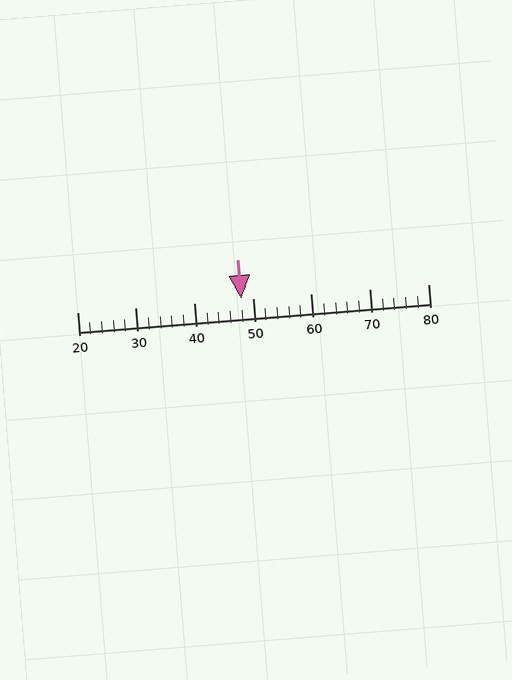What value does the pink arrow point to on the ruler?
The pink arrow points to approximately 48.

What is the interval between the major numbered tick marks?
The major tick marks are spaced 10 units apart.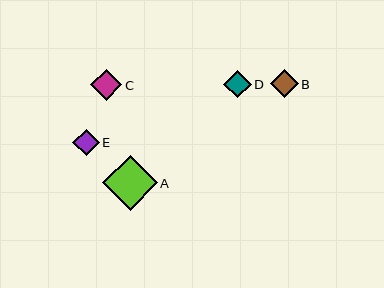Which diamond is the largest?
Diamond A is the largest with a size of approximately 55 pixels.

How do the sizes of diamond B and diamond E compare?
Diamond B and diamond E are approximately the same size.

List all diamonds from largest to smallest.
From largest to smallest: A, C, B, D, E.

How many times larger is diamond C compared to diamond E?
Diamond C is approximately 1.2 times the size of diamond E.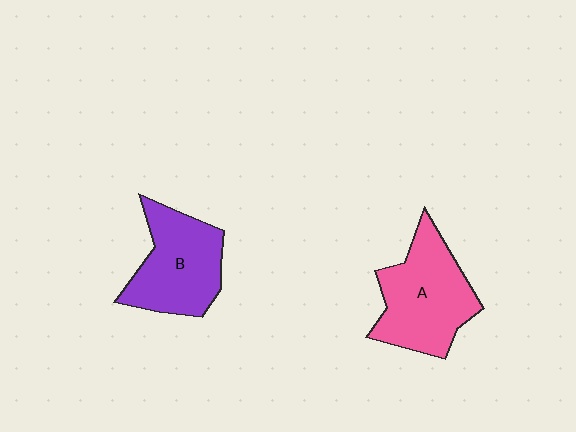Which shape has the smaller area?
Shape B (purple).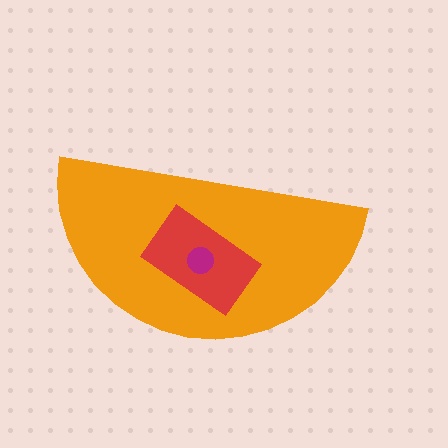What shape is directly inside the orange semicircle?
The red rectangle.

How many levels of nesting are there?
3.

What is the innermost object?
The magenta circle.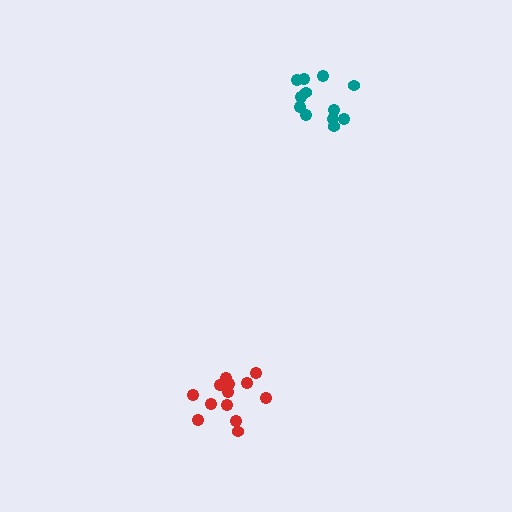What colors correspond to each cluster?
The clusters are colored: teal, red.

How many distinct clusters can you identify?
There are 2 distinct clusters.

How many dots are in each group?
Group 1: 12 dots, Group 2: 13 dots (25 total).